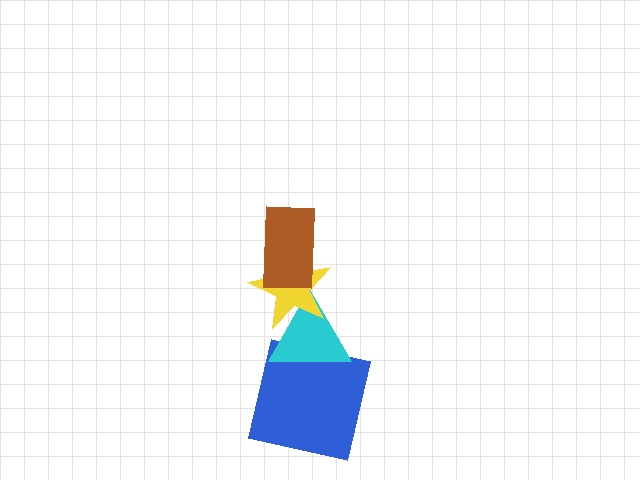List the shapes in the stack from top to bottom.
From top to bottom: the brown rectangle, the yellow star, the cyan triangle, the blue square.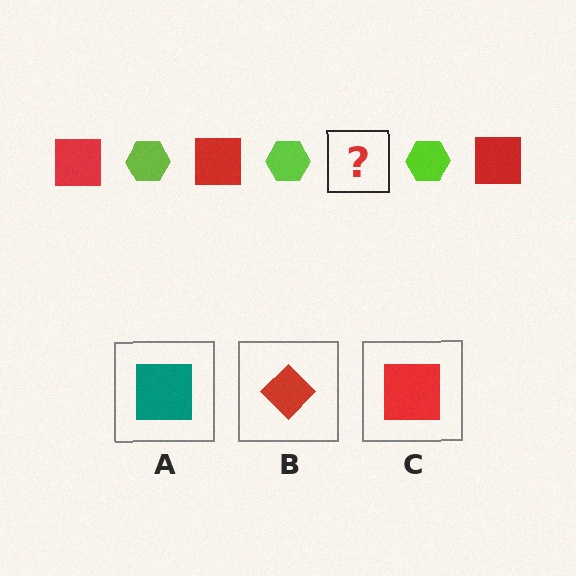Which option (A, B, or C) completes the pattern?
C.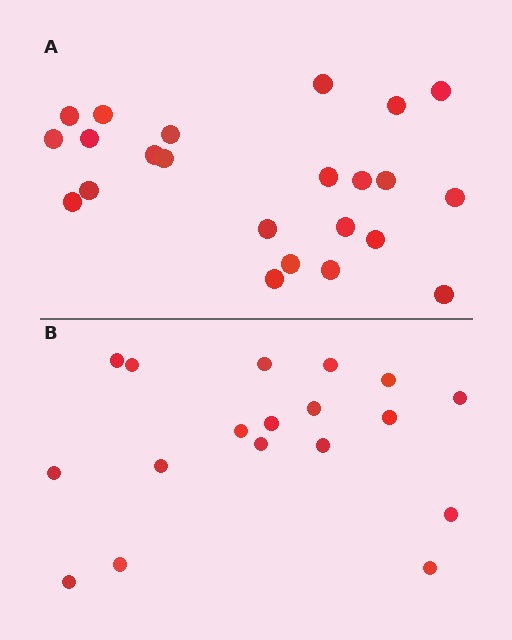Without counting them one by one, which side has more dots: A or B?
Region A (the top region) has more dots.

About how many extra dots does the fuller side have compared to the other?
Region A has about 5 more dots than region B.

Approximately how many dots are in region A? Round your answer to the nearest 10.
About 20 dots. (The exact count is 23, which rounds to 20.)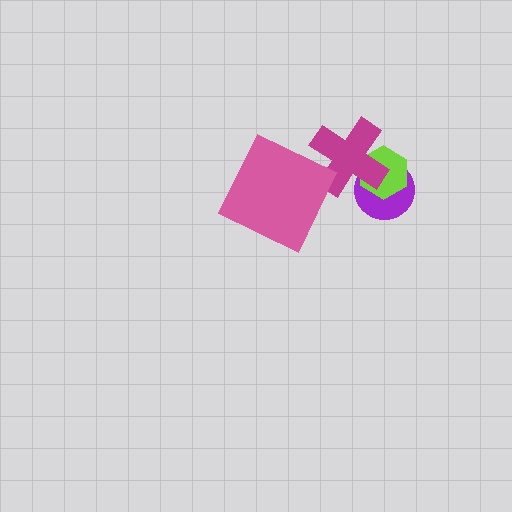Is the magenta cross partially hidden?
No, no other shape covers it.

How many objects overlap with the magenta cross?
2 objects overlap with the magenta cross.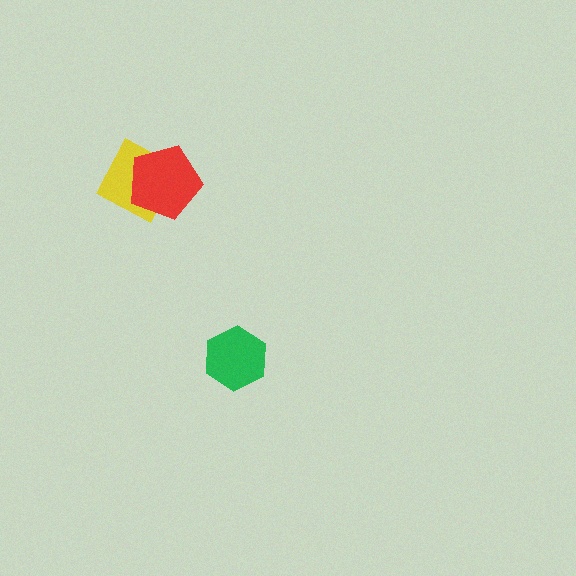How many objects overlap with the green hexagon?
0 objects overlap with the green hexagon.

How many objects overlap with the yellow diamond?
1 object overlaps with the yellow diamond.